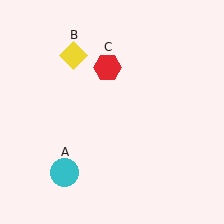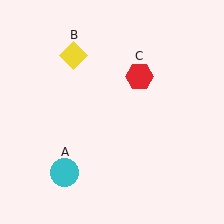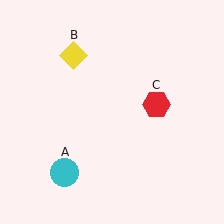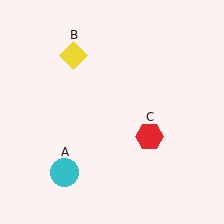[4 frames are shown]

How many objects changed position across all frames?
1 object changed position: red hexagon (object C).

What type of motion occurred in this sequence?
The red hexagon (object C) rotated clockwise around the center of the scene.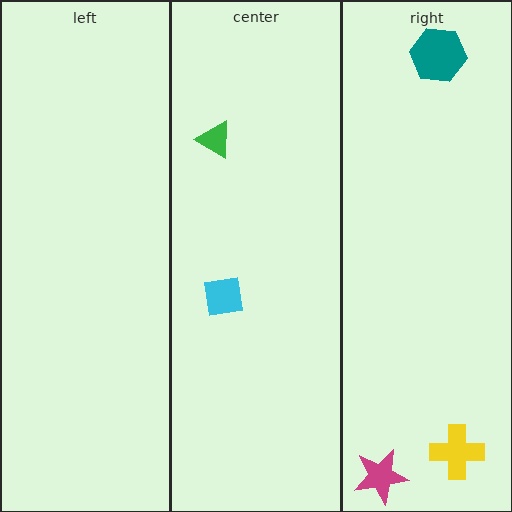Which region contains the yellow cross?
The right region.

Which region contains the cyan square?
The center region.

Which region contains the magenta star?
The right region.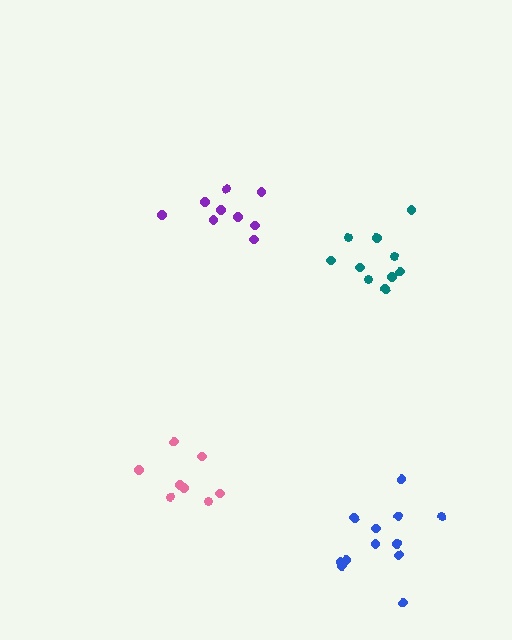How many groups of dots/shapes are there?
There are 4 groups.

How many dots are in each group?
Group 1: 9 dots, Group 2: 10 dots, Group 3: 8 dots, Group 4: 12 dots (39 total).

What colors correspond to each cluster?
The clusters are colored: purple, teal, pink, blue.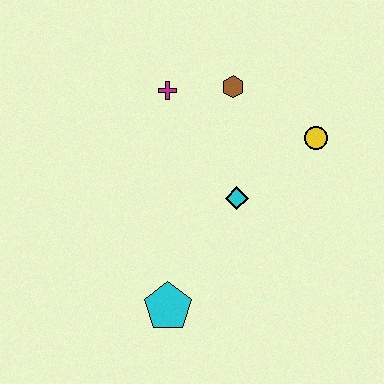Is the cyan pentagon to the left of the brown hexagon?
Yes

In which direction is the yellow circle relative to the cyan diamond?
The yellow circle is to the right of the cyan diamond.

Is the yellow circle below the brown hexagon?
Yes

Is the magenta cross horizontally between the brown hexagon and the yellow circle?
No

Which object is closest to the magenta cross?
The brown hexagon is closest to the magenta cross.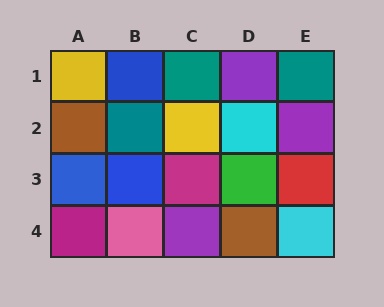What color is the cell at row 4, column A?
Magenta.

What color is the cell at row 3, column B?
Blue.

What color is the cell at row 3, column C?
Magenta.